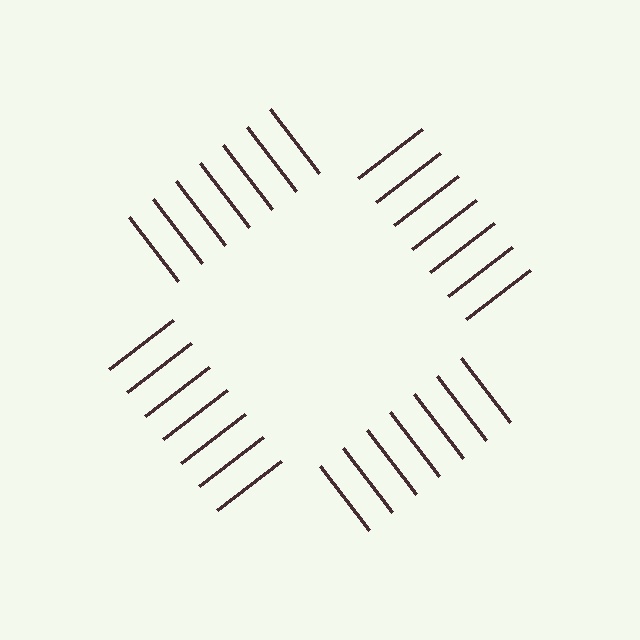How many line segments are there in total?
28 — 7 along each of the 4 edges.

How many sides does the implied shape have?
4 sides — the line-ends trace a square.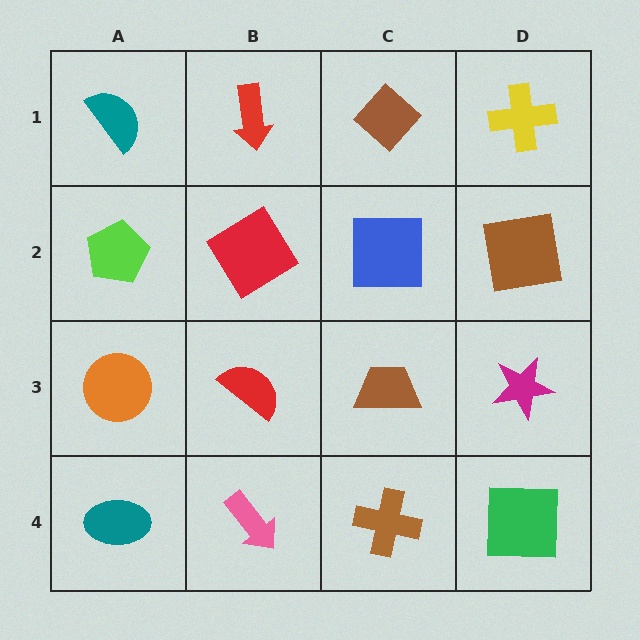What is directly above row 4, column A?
An orange circle.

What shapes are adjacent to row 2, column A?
A teal semicircle (row 1, column A), an orange circle (row 3, column A), a red diamond (row 2, column B).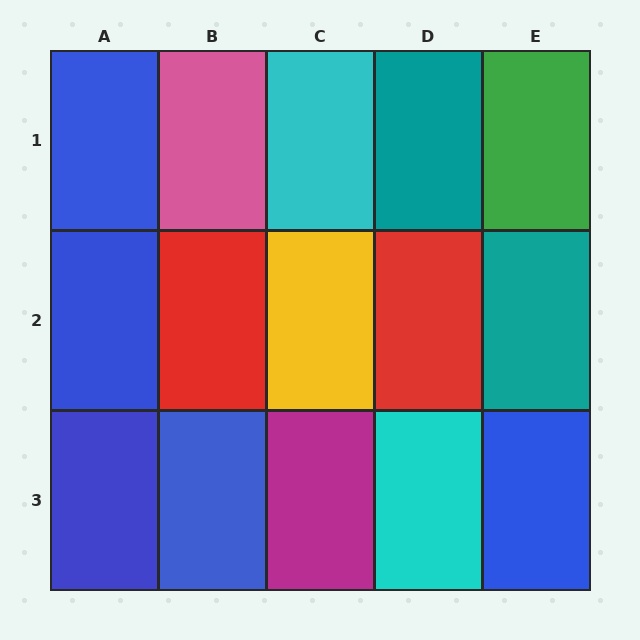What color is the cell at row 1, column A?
Blue.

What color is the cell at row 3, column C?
Magenta.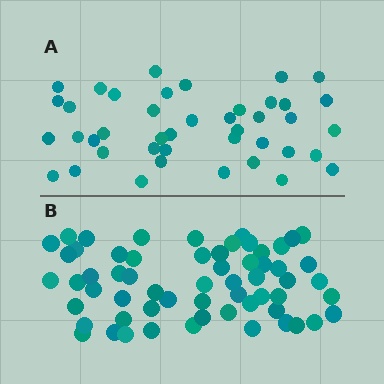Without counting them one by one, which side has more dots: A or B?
Region B (the bottom region) has more dots.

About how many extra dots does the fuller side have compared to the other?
Region B has approximately 20 more dots than region A.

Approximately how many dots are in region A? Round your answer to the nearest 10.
About 40 dots. (The exact count is 42, which rounds to 40.)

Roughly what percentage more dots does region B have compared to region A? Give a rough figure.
About 45% more.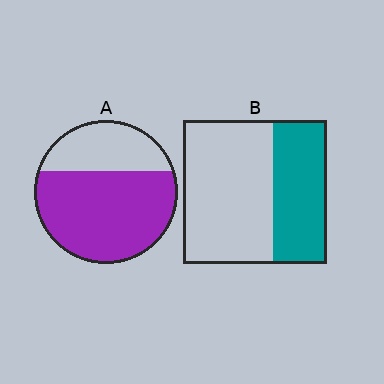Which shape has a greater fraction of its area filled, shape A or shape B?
Shape A.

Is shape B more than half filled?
No.